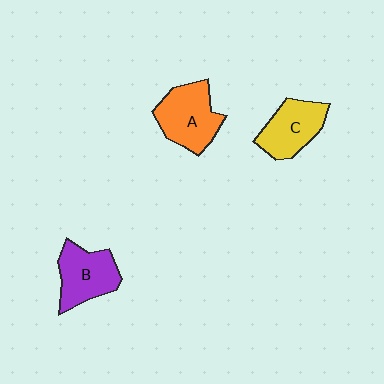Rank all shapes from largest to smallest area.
From largest to smallest: A (orange), B (purple), C (yellow).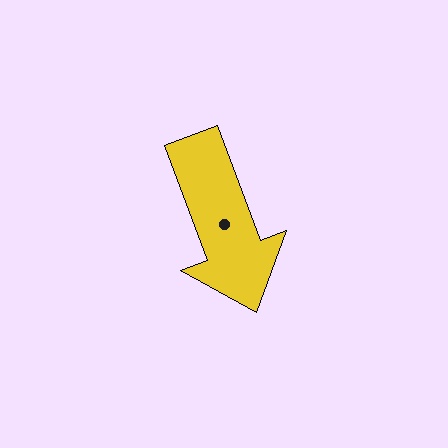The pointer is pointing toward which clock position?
Roughly 5 o'clock.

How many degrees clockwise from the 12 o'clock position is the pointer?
Approximately 160 degrees.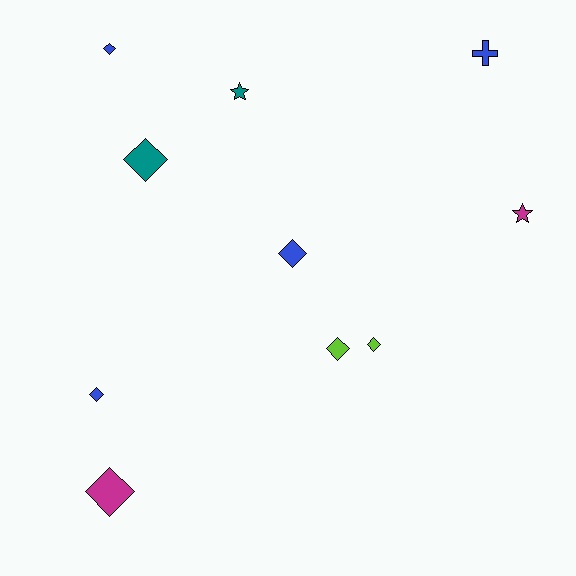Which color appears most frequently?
Blue, with 4 objects.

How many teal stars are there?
There is 1 teal star.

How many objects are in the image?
There are 10 objects.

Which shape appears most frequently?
Diamond, with 7 objects.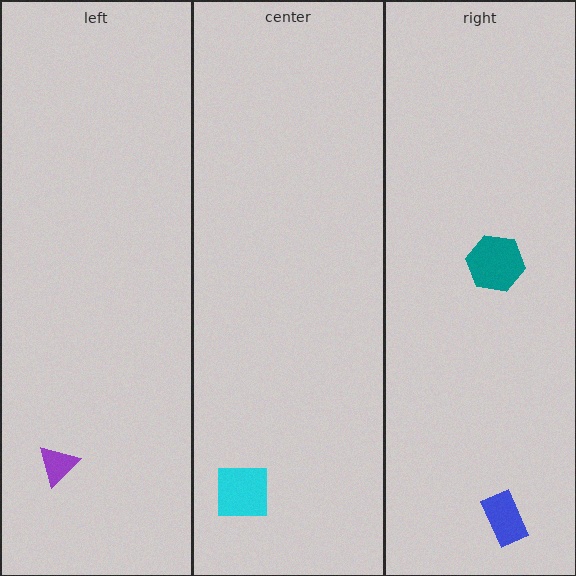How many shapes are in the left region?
1.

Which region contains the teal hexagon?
The right region.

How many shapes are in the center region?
1.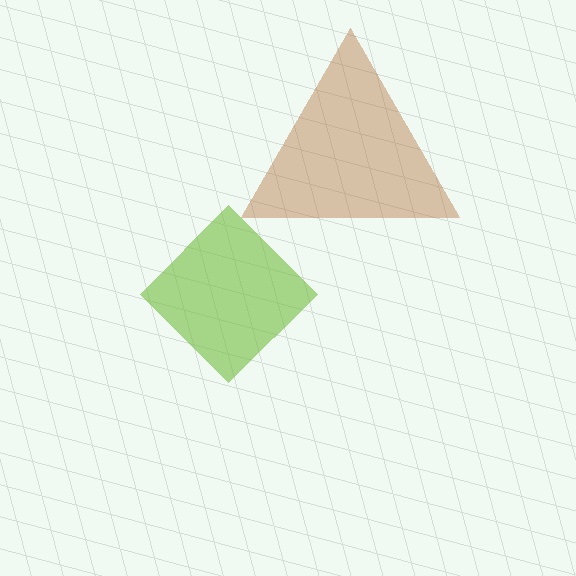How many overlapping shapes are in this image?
There are 2 overlapping shapes in the image.